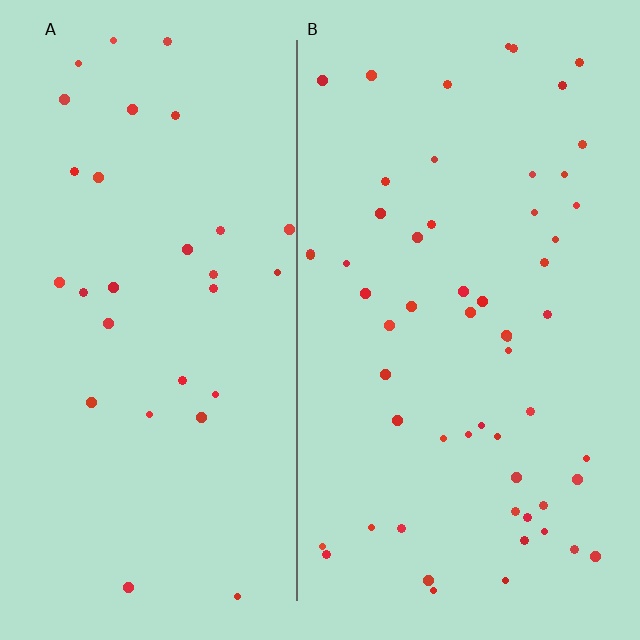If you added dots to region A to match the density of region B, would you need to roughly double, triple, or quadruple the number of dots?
Approximately double.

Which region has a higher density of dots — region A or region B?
B (the right).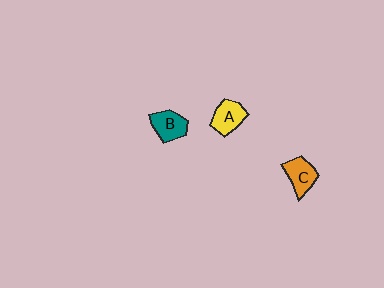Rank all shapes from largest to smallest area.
From largest to smallest: A (yellow), B (teal), C (orange).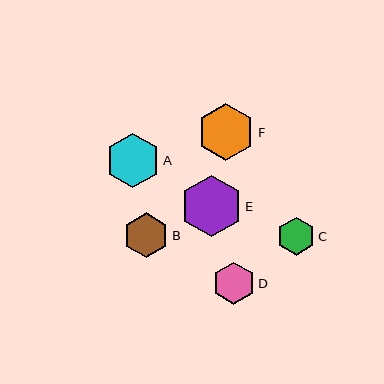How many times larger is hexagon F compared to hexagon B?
Hexagon F is approximately 1.3 times the size of hexagon B.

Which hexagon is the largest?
Hexagon E is the largest with a size of approximately 61 pixels.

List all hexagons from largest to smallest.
From largest to smallest: E, F, A, B, D, C.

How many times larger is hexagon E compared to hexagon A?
Hexagon E is approximately 1.1 times the size of hexagon A.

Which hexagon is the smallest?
Hexagon C is the smallest with a size of approximately 38 pixels.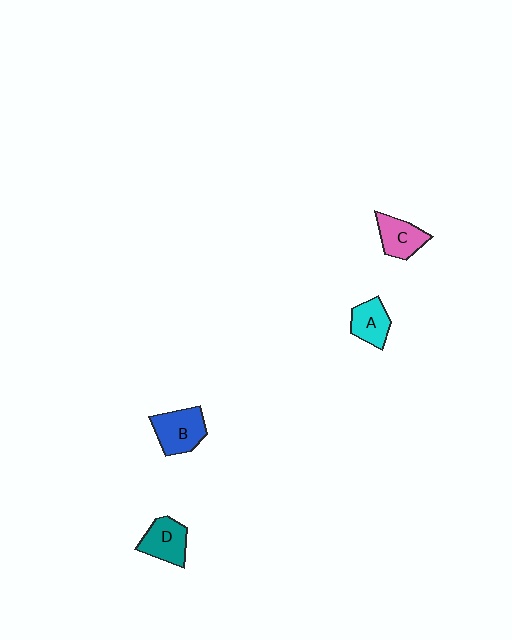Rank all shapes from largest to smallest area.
From largest to smallest: B (blue), D (teal), C (pink), A (cyan).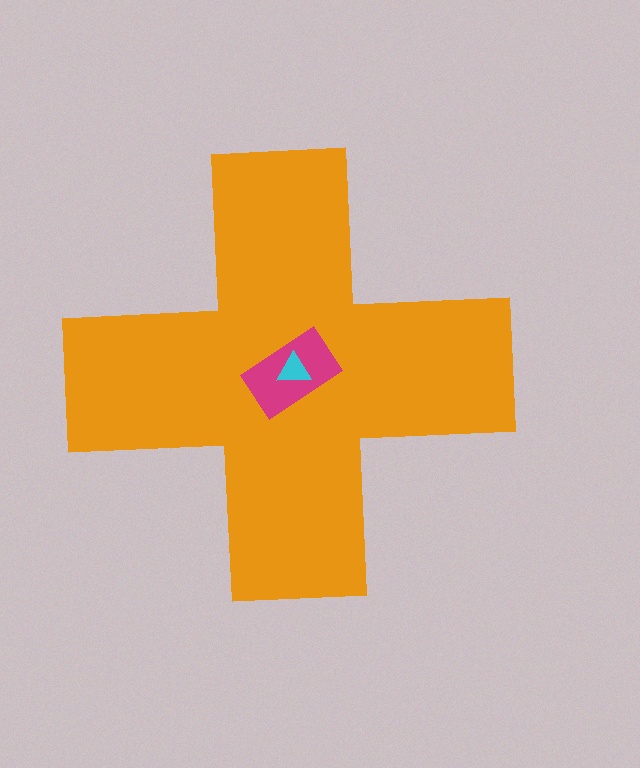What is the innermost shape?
The cyan triangle.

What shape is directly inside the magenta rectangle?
The cyan triangle.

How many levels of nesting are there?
3.